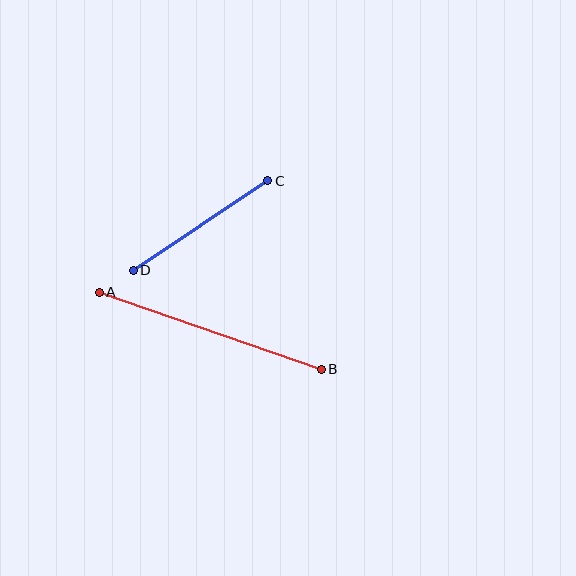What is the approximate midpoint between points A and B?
The midpoint is at approximately (210, 331) pixels.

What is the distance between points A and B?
The distance is approximately 235 pixels.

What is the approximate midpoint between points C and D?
The midpoint is at approximately (201, 226) pixels.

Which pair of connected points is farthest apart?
Points A and B are farthest apart.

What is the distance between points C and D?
The distance is approximately 161 pixels.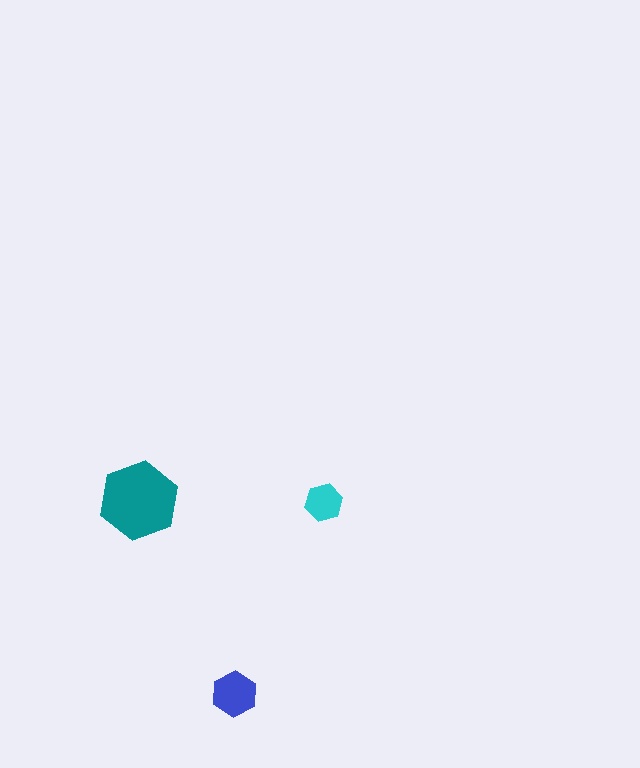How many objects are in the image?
There are 3 objects in the image.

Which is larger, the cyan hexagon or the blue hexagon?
The blue one.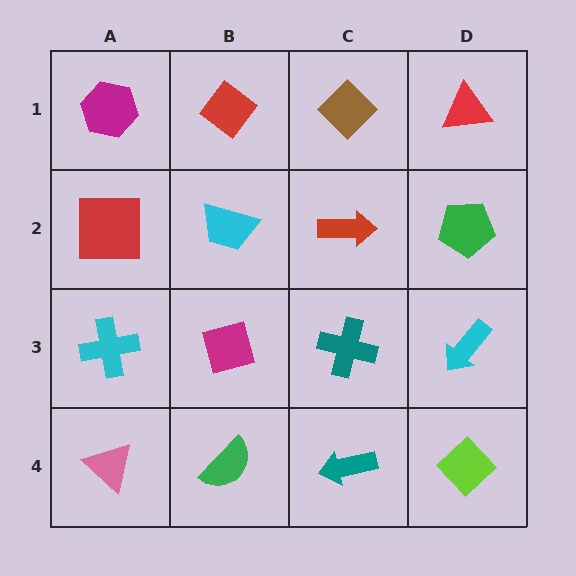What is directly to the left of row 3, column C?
A magenta diamond.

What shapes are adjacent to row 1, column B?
A cyan trapezoid (row 2, column B), a magenta hexagon (row 1, column A), a brown diamond (row 1, column C).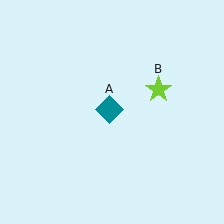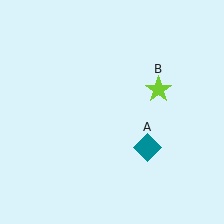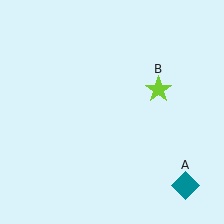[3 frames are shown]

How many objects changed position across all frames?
1 object changed position: teal diamond (object A).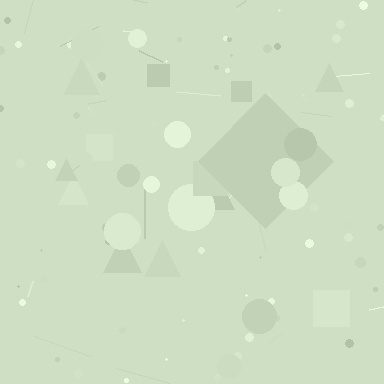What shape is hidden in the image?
A diamond is hidden in the image.